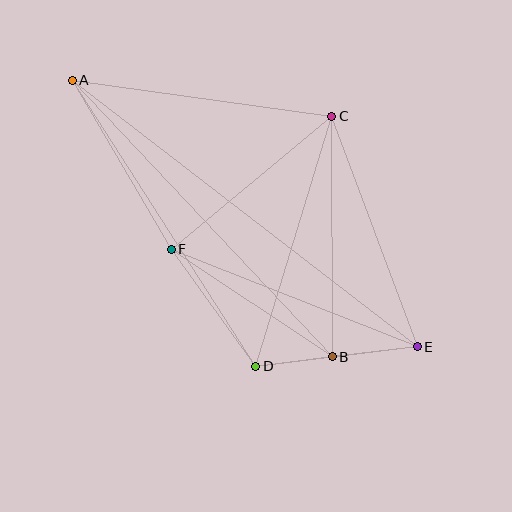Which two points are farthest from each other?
Points A and E are farthest from each other.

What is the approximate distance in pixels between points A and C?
The distance between A and C is approximately 262 pixels.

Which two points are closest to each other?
Points B and D are closest to each other.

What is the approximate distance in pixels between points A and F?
The distance between A and F is approximately 195 pixels.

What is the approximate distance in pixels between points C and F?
The distance between C and F is approximately 208 pixels.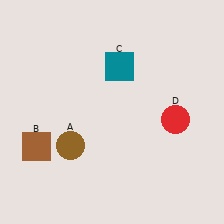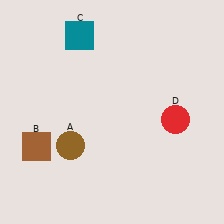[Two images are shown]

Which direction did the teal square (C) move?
The teal square (C) moved left.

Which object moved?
The teal square (C) moved left.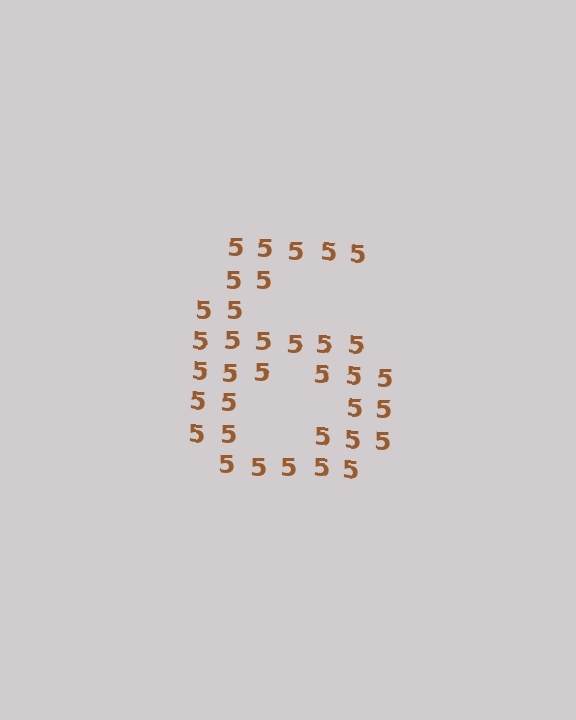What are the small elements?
The small elements are digit 5's.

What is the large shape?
The large shape is the digit 6.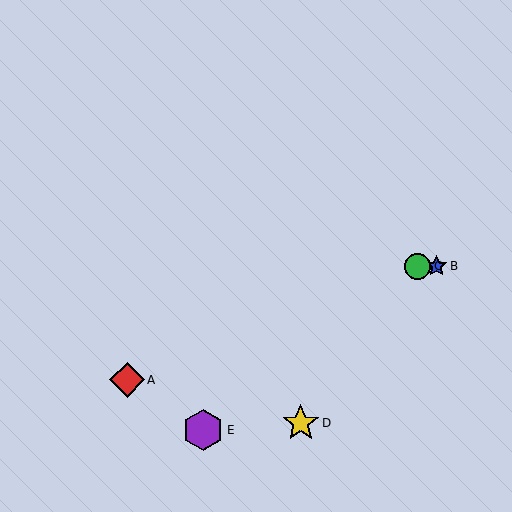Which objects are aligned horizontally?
Objects B, C are aligned horizontally.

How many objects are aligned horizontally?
2 objects (B, C) are aligned horizontally.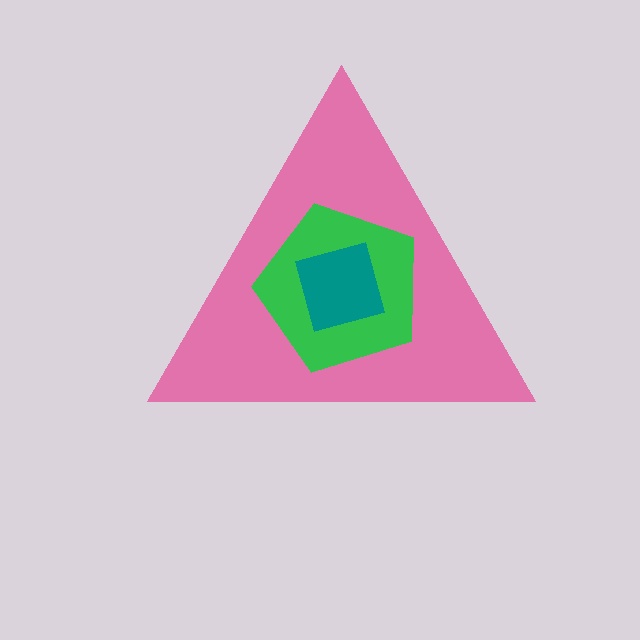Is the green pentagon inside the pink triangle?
Yes.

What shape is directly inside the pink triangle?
The green pentagon.